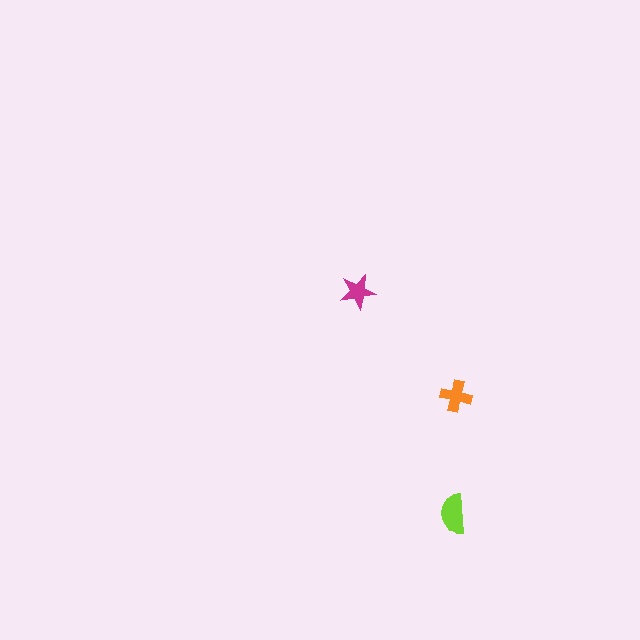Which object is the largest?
The lime semicircle.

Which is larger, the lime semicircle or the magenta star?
The lime semicircle.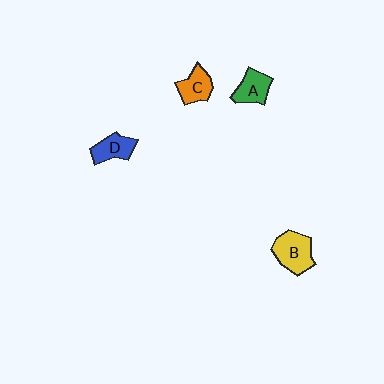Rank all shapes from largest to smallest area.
From largest to smallest: B (yellow), A (green), C (orange), D (blue).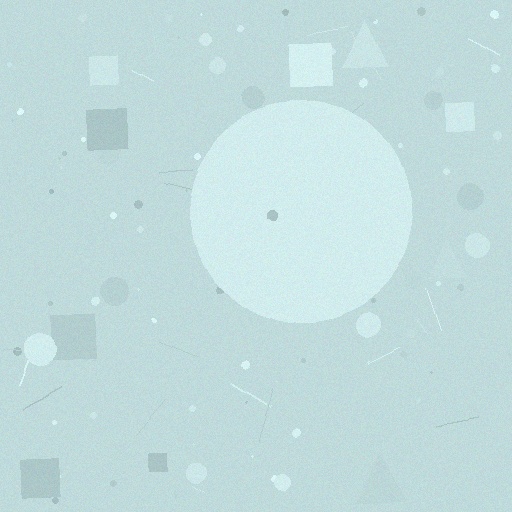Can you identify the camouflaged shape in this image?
The camouflaged shape is a circle.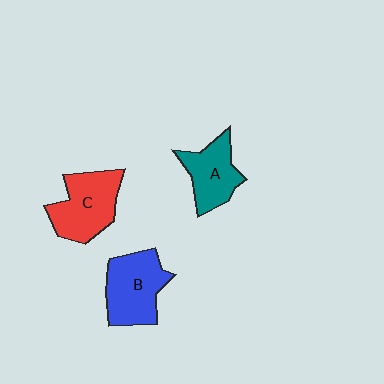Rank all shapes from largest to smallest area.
From largest to smallest: B (blue), C (red), A (teal).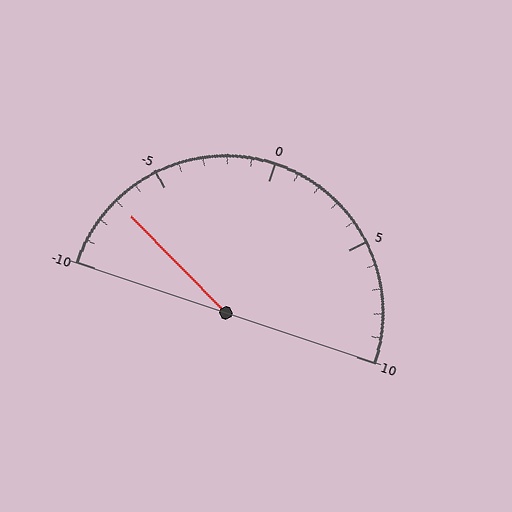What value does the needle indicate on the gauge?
The needle indicates approximately -7.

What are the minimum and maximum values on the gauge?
The gauge ranges from -10 to 10.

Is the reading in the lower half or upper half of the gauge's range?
The reading is in the lower half of the range (-10 to 10).